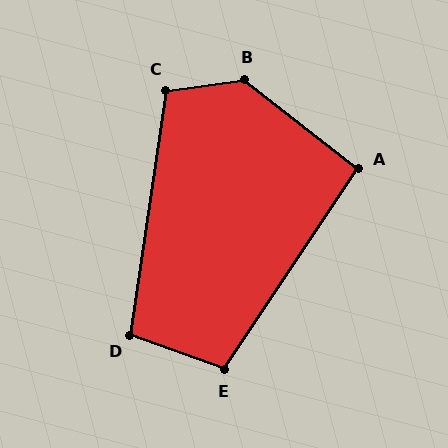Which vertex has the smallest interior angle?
A, at approximately 94 degrees.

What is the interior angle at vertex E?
Approximately 104 degrees (obtuse).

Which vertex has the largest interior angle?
B, at approximately 134 degrees.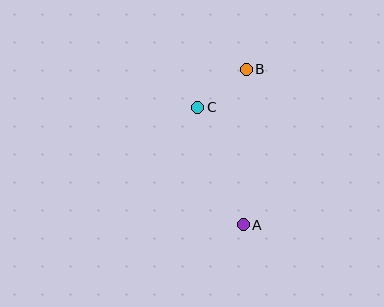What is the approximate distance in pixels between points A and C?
The distance between A and C is approximately 126 pixels.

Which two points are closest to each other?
Points B and C are closest to each other.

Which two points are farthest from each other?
Points A and B are farthest from each other.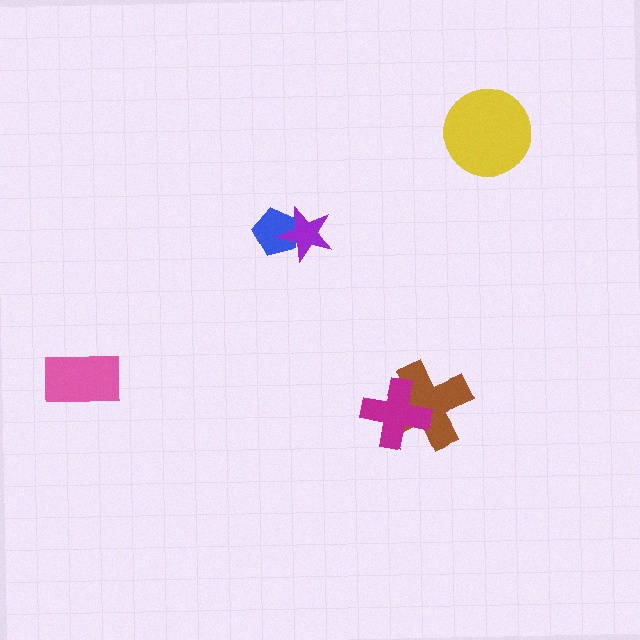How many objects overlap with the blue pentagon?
1 object overlaps with the blue pentagon.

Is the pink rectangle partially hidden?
No, no other shape covers it.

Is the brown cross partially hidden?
Yes, it is partially covered by another shape.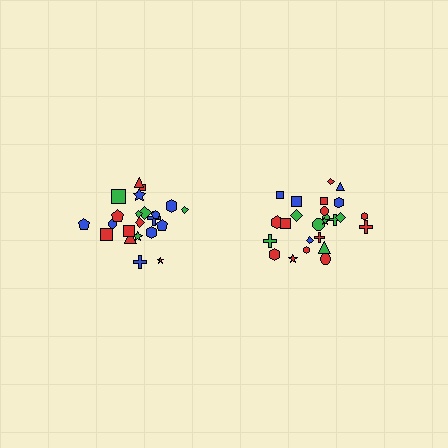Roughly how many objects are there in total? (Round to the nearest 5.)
Roughly 45 objects in total.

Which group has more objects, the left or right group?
The right group.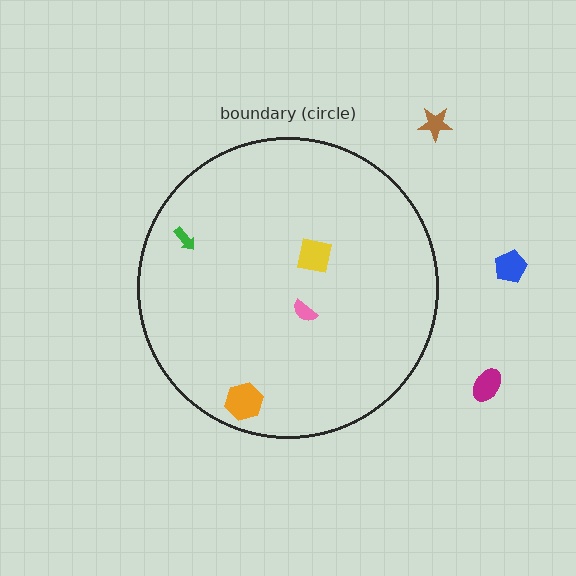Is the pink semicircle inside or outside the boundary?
Inside.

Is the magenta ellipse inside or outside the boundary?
Outside.